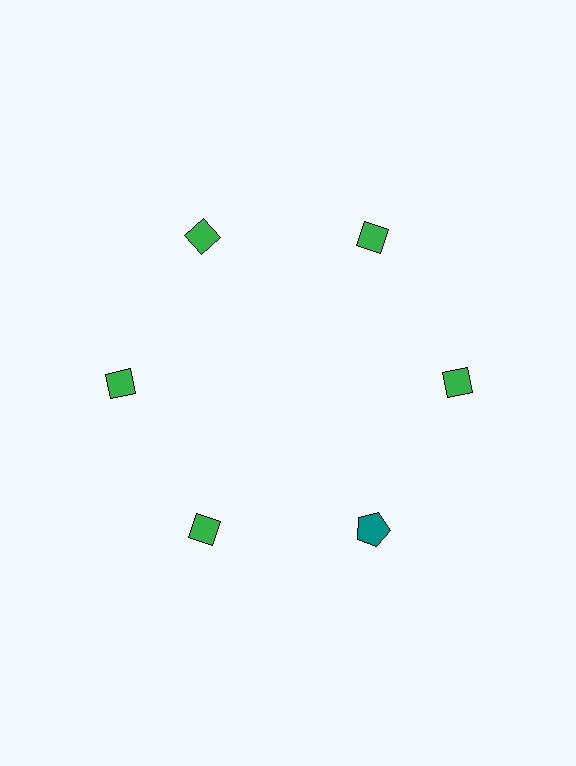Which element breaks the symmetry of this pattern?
The teal pentagon at roughly the 5 o'clock position breaks the symmetry. All other shapes are green diamonds.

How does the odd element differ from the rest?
It differs in both color (teal instead of green) and shape (pentagon instead of diamond).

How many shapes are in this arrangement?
There are 6 shapes arranged in a ring pattern.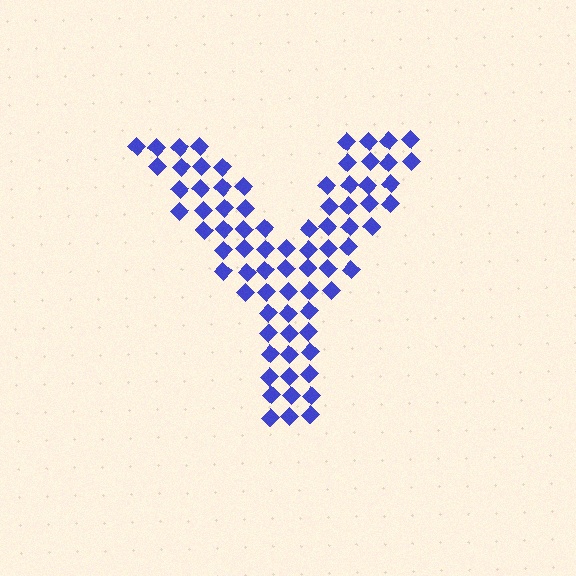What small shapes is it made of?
It is made of small diamonds.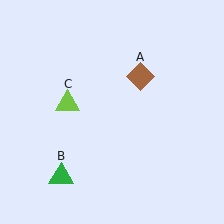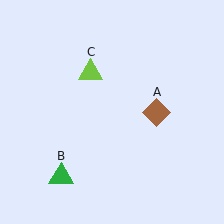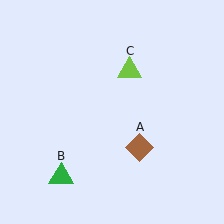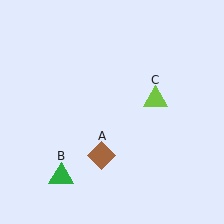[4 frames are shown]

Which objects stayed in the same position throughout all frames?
Green triangle (object B) remained stationary.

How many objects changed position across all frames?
2 objects changed position: brown diamond (object A), lime triangle (object C).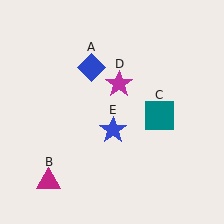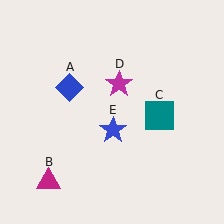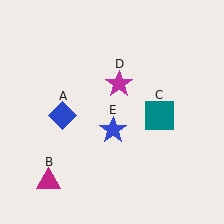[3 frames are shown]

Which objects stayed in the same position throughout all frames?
Magenta triangle (object B) and teal square (object C) and magenta star (object D) and blue star (object E) remained stationary.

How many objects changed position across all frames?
1 object changed position: blue diamond (object A).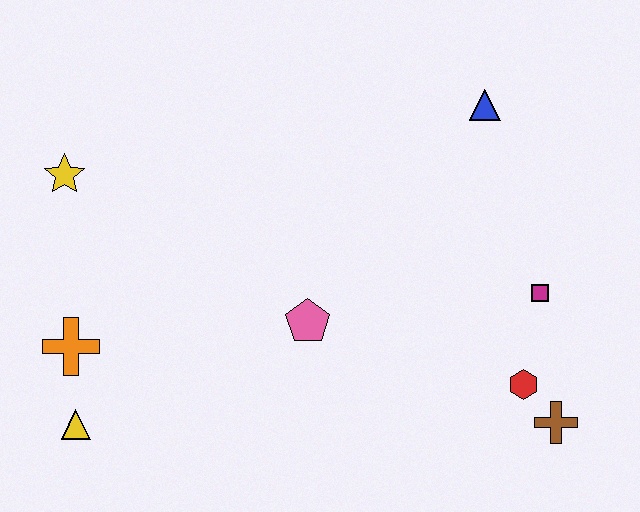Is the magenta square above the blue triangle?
No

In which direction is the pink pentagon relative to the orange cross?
The pink pentagon is to the right of the orange cross.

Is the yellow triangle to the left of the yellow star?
No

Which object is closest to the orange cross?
The yellow triangle is closest to the orange cross.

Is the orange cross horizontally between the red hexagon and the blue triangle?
No